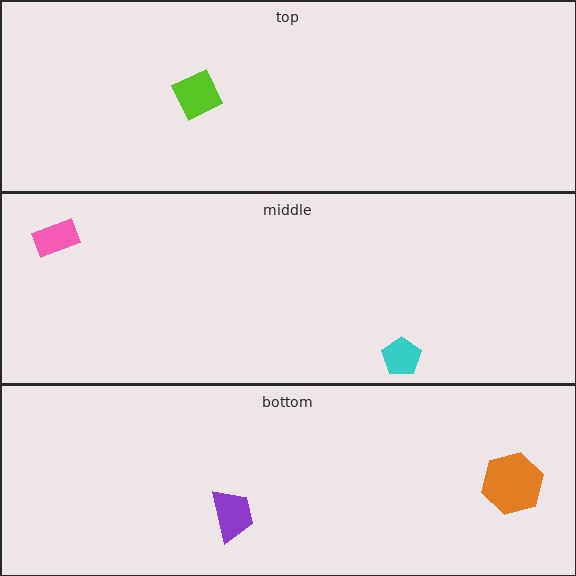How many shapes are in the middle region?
2.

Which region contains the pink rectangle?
The middle region.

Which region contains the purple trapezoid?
The bottom region.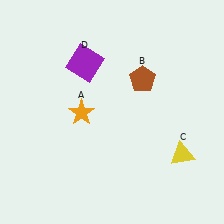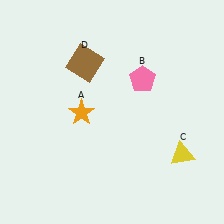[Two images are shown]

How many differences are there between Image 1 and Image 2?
There are 2 differences between the two images.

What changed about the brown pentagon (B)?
In Image 1, B is brown. In Image 2, it changed to pink.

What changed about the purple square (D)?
In Image 1, D is purple. In Image 2, it changed to brown.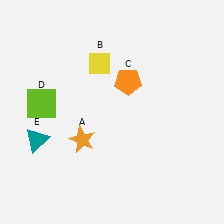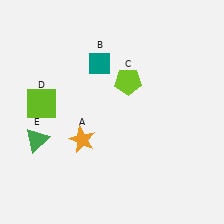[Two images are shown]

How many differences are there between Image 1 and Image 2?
There are 3 differences between the two images.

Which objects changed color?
B changed from yellow to teal. C changed from orange to lime. E changed from teal to green.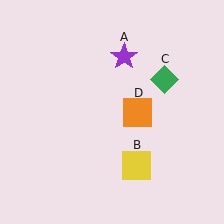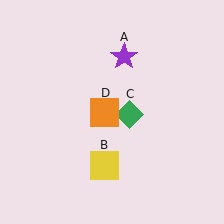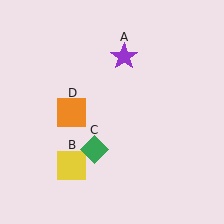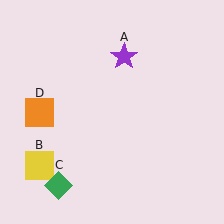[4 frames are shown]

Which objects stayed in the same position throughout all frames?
Purple star (object A) remained stationary.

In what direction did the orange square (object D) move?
The orange square (object D) moved left.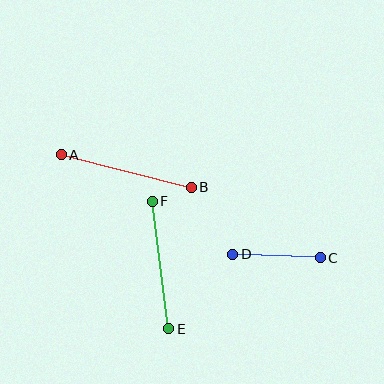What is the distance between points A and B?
The distance is approximately 134 pixels.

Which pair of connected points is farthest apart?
Points A and B are farthest apart.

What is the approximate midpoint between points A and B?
The midpoint is at approximately (126, 171) pixels.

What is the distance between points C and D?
The distance is approximately 88 pixels.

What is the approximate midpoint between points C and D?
The midpoint is at approximately (276, 256) pixels.